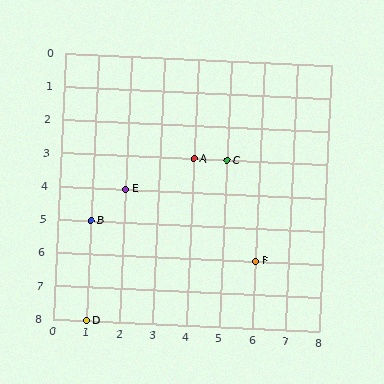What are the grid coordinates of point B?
Point B is at grid coordinates (1, 5).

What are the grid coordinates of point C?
Point C is at grid coordinates (5, 3).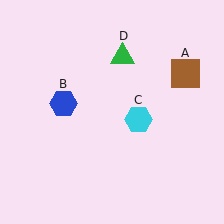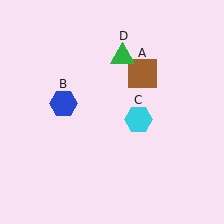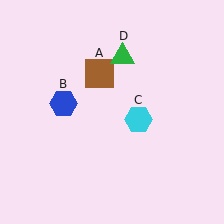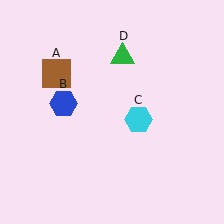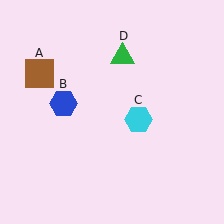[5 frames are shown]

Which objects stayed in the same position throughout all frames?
Blue hexagon (object B) and cyan hexagon (object C) and green triangle (object D) remained stationary.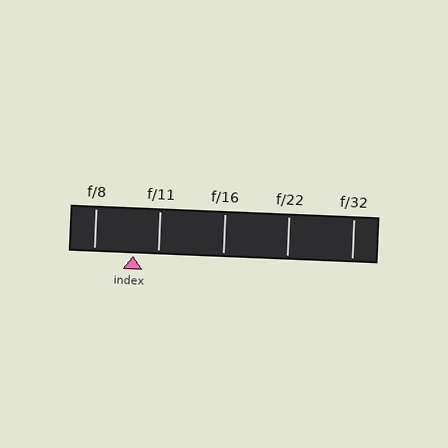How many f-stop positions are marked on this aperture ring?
There are 5 f-stop positions marked.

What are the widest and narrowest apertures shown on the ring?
The widest aperture shown is f/8 and the narrowest is f/32.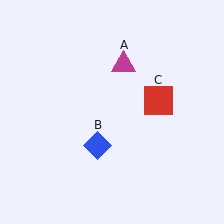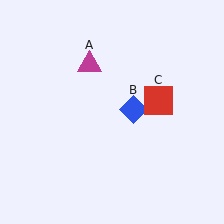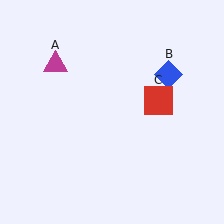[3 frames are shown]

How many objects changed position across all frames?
2 objects changed position: magenta triangle (object A), blue diamond (object B).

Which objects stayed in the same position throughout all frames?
Red square (object C) remained stationary.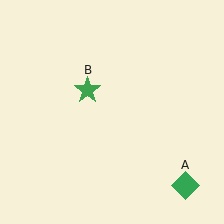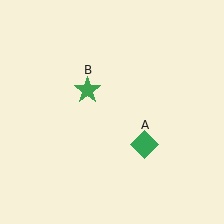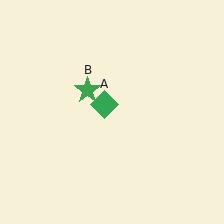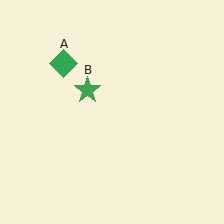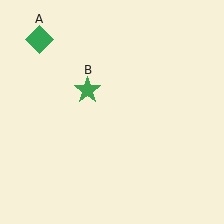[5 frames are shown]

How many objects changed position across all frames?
1 object changed position: green diamond (object A).